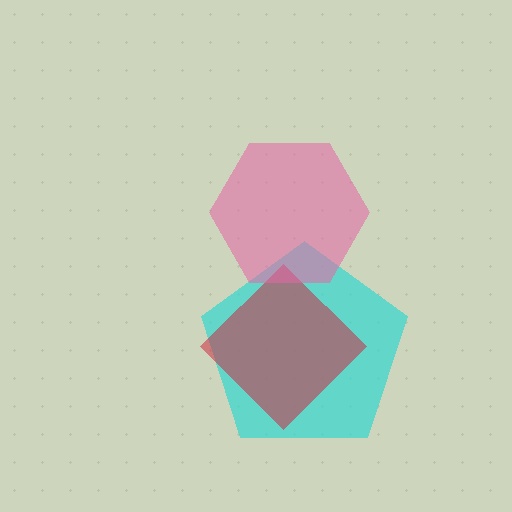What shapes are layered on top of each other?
The layered shapes are: a cyan pentagon, a red diamond, a pink hexagon.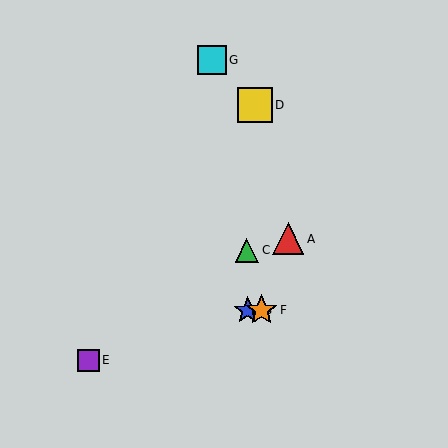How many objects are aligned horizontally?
2 objects (B, F) are aligned horizontally.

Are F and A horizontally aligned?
No, F is at y≈310 and A is at y≈239.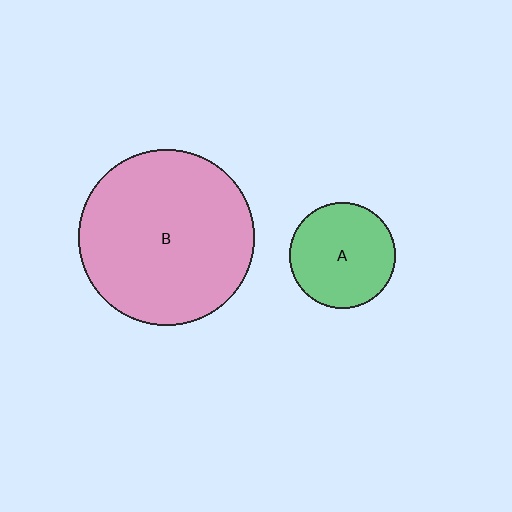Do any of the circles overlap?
No, none of the circles overlap.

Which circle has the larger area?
Circle B (pink).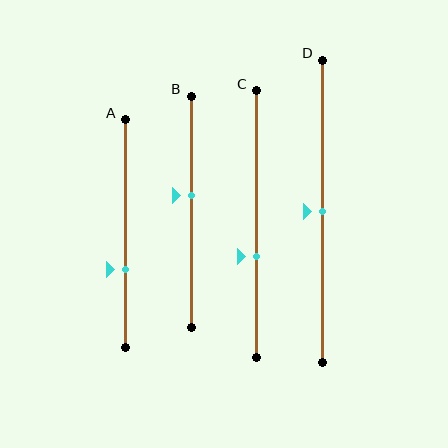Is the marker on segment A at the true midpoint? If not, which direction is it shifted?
No, the marker on segment A is shifted downward by about 16% of the segment length.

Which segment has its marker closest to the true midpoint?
Segment D has its marker closest to the true midpoint.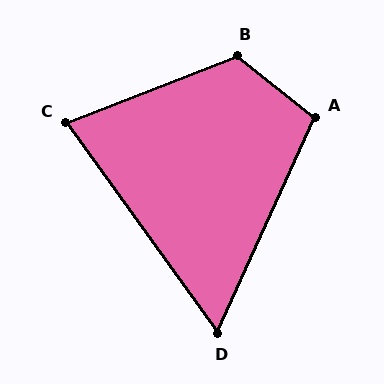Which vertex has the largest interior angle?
B, at approximately 120 degrees.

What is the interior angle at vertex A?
Approximately 104 degrees (obtuse).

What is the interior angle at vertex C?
Approximately 76 degrees (acute).